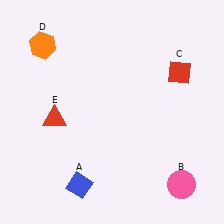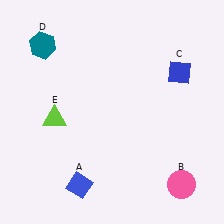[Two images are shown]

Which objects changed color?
C changed from red to blue. D changed from orange to teal. E changed from red to lime.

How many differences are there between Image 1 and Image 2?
There are 3 differences between the two images.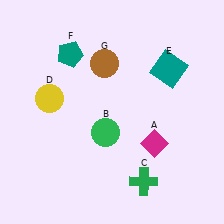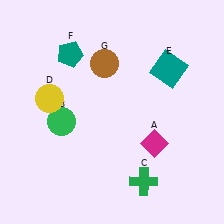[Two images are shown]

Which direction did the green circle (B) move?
The green circle (B) moved left.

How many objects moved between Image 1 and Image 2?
1 object moved between the two images.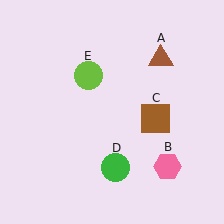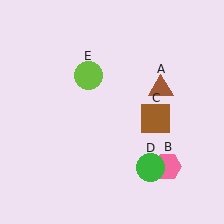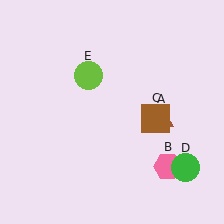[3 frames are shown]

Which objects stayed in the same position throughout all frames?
Pink hexagon (object B) and brown square (object C) and lime circle (object E) remained stationary.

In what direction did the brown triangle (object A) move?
The brown triangle (object A) moved down.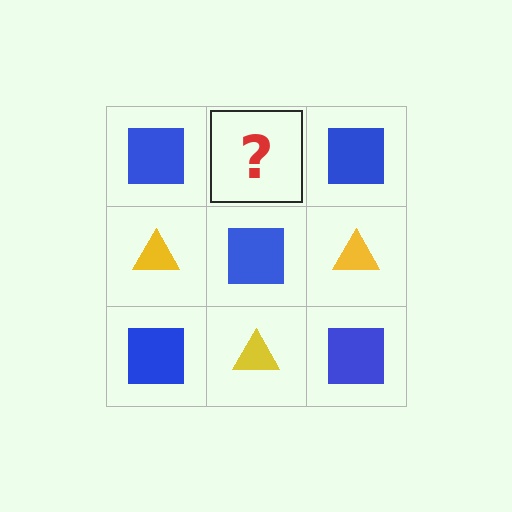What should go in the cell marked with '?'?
The missing cell should contain a yellow triangle.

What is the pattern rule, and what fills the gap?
The rule is that it alternates blue square and yellow triangle in a checkerboard pattern. The gap should be filled with a yellow triangle.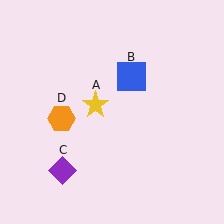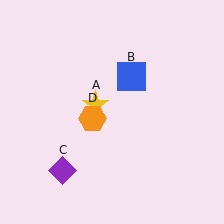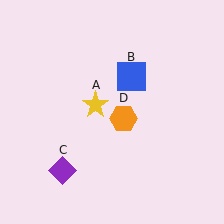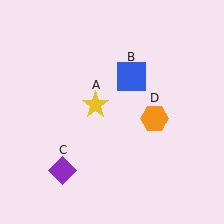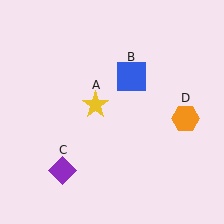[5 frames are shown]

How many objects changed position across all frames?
1 object changed position: orange hexagon (object D).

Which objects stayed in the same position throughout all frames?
Yellow star (object A) and blue square (object B) and purple diamond (object C) remained stationary.